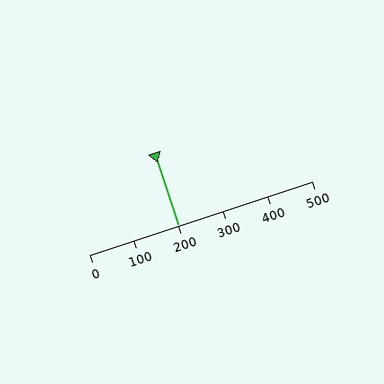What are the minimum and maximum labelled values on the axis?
The axis runs from 0 to 500.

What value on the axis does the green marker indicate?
The marker indicates approximately 200.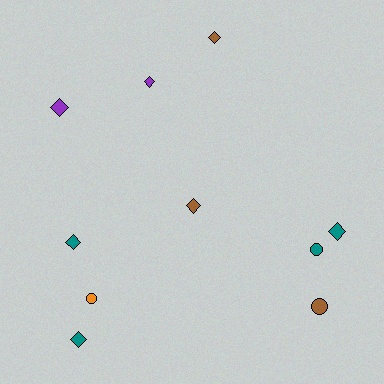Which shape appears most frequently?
Diamond, with 7 objects.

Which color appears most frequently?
Teal, with 4 objects.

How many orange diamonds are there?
There are no orange diamonds.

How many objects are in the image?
There are 10 objects.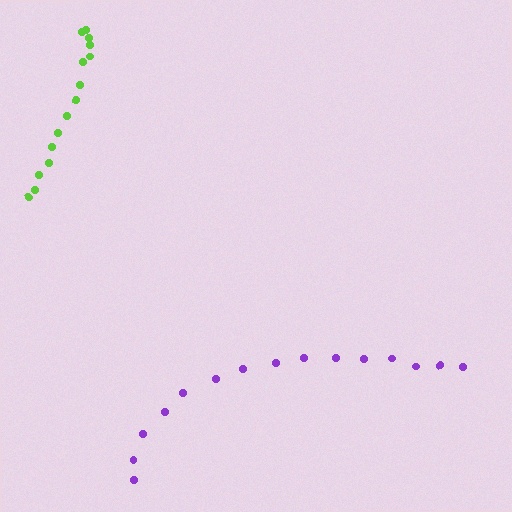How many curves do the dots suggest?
There are 2 distinct paths.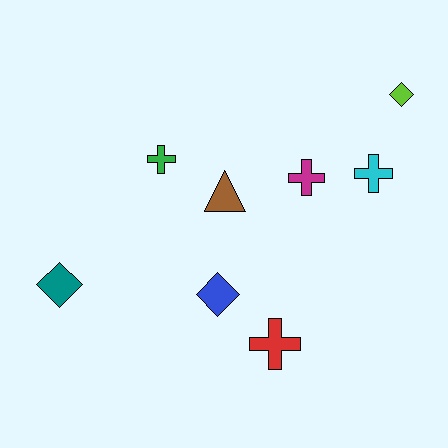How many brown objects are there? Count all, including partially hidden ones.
There is 1 brown object.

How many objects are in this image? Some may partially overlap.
There are 8 objects.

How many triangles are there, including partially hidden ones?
There is 1 triangle.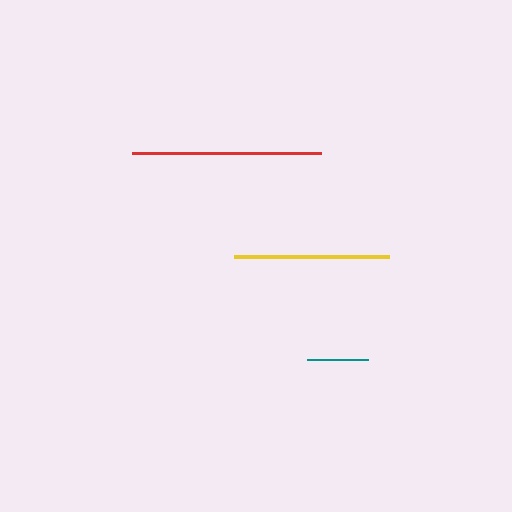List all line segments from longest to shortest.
From longest to shortest: red, yellow, teal.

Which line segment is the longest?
The red line is the longest at approximately 189 pixels.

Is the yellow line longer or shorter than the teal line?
The yellow line is longer than the teal line.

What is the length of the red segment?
The red segment is approximately 189 pixels long.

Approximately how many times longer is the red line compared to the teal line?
The red line is approximately 3.1 times the length of the teal line.